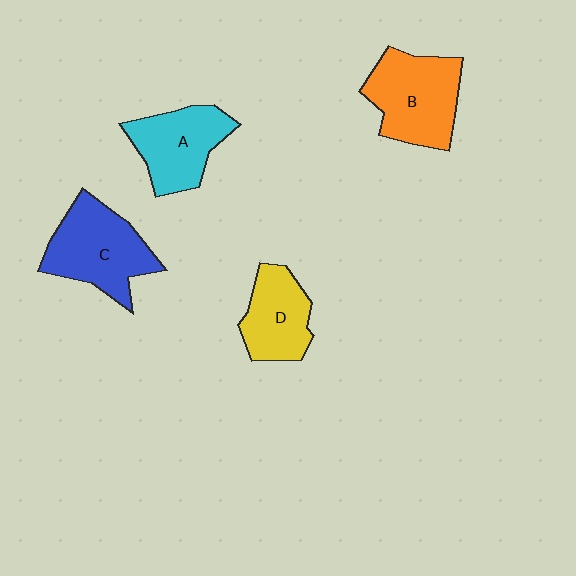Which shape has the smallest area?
Shape D (yellow).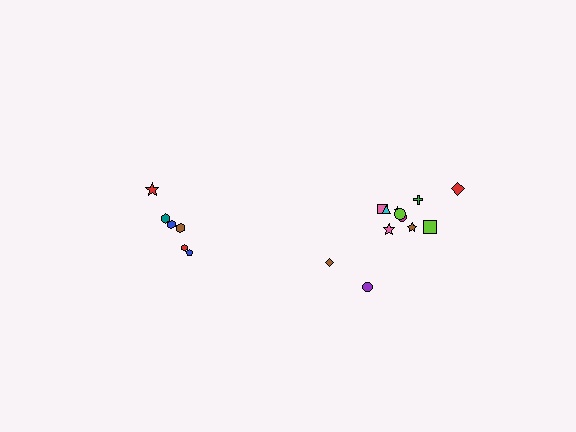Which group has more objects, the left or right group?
The right group.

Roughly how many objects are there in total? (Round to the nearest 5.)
Roughly 20 objects in total.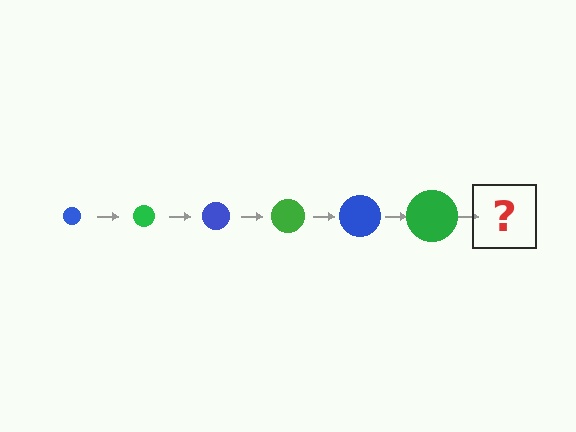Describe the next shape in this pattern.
It should be a blue circle, larger than the previous one.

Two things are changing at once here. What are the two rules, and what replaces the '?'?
The two rules are that the circle grows larger each step and the color cycles through blue and green. The '?' should be a blue circle, larger than the previous one.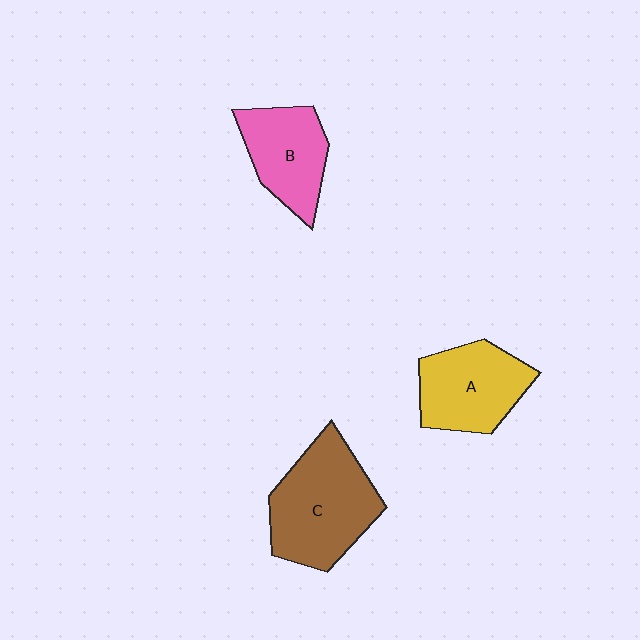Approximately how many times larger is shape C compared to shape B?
Approximately 1.5 times.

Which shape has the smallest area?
Shape B (pink).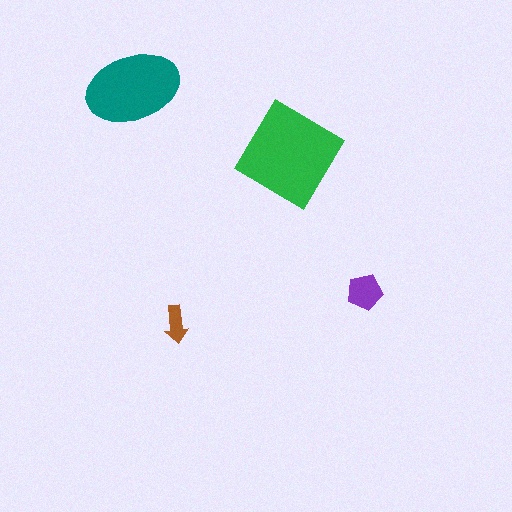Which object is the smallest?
The brown arrow.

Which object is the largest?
The green diamond.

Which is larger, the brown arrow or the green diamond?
The green diamond.